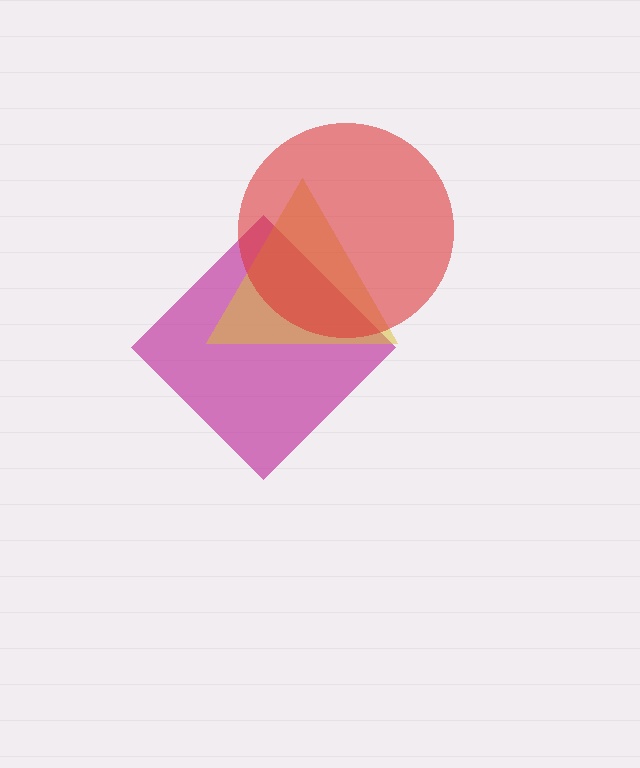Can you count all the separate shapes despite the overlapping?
Yes, there are 3 separate shapes.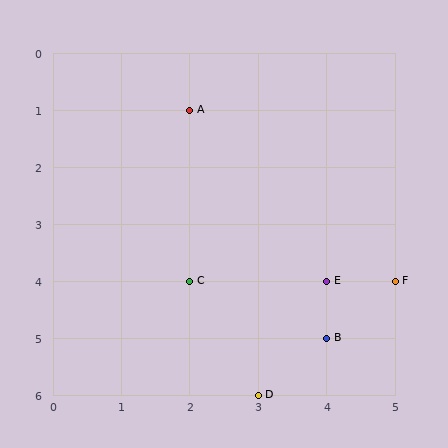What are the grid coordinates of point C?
Point C is at grid coordinates (2, 4).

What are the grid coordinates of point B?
Point B is at grid coordinates (4, 5).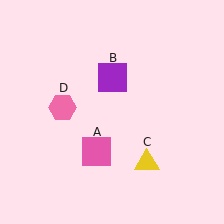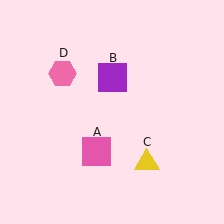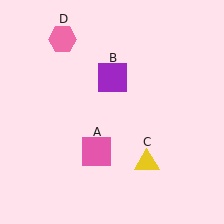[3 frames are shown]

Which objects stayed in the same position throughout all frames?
Pink square (object A) and purple square (object B) and yellow triangle (object C) remained stationary.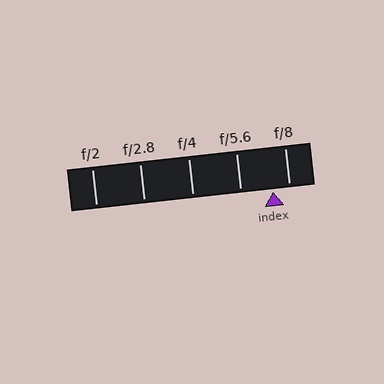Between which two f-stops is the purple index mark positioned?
The index mark is between f/5.6 and f/8.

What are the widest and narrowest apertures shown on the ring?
The widest aperture shown is f/2 and the narrowest is f/8.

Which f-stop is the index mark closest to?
The index mark is closest to f/8.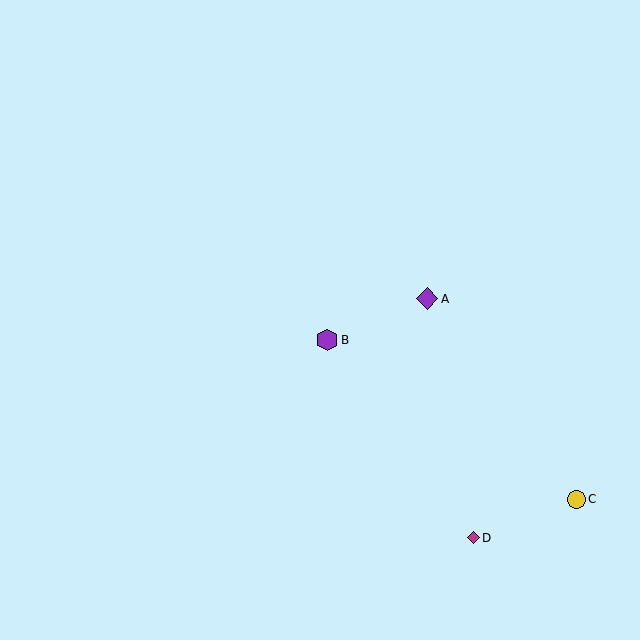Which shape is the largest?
The purple hexagon (labeled B) is the largest.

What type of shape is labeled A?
Shape A is a purple diamond.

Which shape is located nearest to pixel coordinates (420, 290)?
The purple diamond (labeled A) at (427, 299) is nearest to that location.